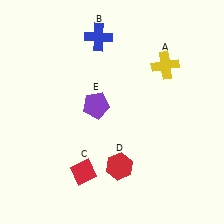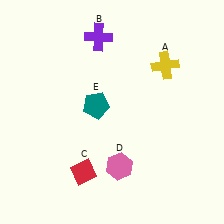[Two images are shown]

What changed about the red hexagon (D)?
In Image 1, D is red. In Image 2, it changed to pink.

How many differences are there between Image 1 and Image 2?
There are 3 differences between the two images.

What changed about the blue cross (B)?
In Image 1, B is blue. In Image 2, it changed to purple.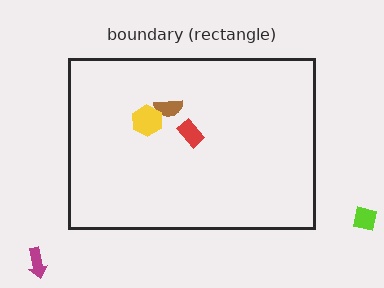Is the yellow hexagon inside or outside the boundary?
Inside.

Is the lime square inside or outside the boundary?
Outside.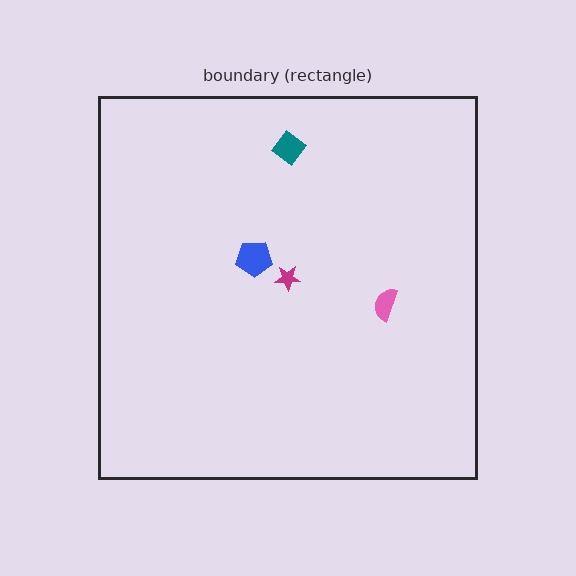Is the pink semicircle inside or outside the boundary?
Inside.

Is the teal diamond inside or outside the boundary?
Inside.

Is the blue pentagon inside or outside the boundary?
Inside.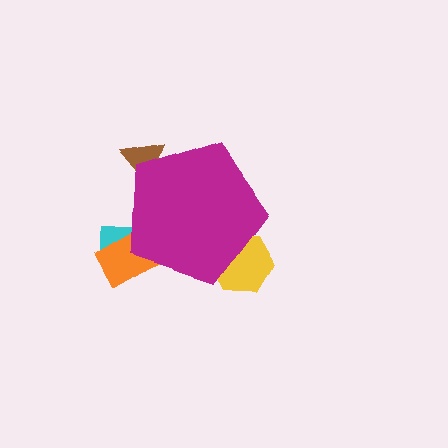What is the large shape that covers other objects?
A magenta pentagon.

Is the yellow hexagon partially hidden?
Yes, the yellow hexagon is partially hidden behind the magenta pentagon.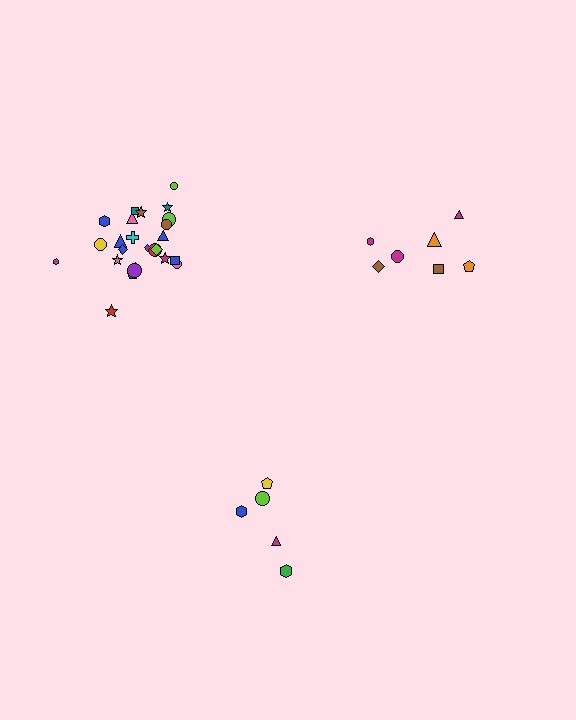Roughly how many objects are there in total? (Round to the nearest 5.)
Roughly 35 objects in total.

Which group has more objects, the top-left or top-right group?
The top-left group.